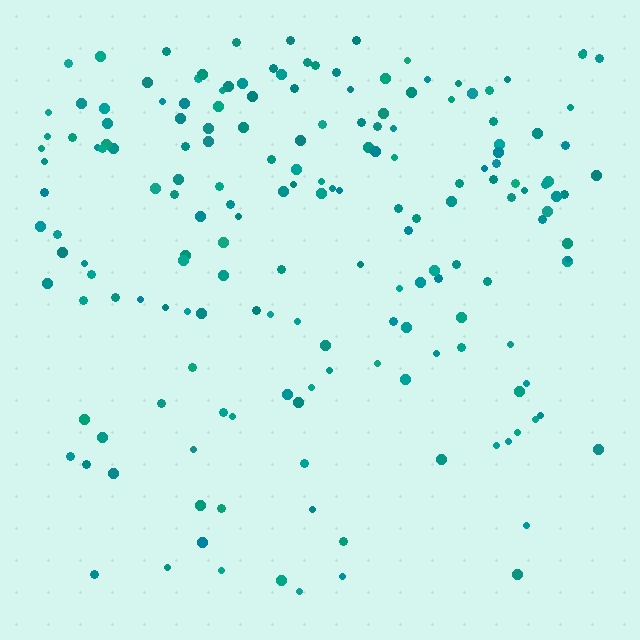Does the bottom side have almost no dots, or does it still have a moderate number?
Still a moderate number, just noticeably fewer than the top.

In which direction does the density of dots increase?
From bottom to top, with the top side densest.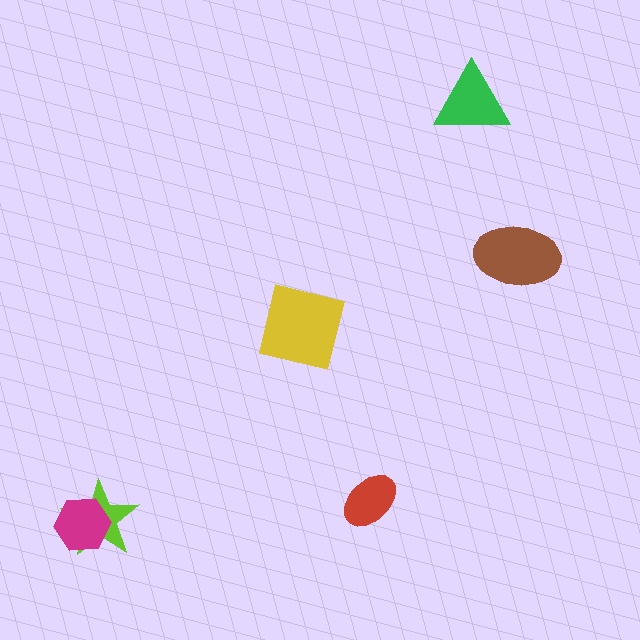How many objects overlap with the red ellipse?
0 objects overlap with the red ellipse.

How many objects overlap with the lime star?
1 object overlaps with the lime star.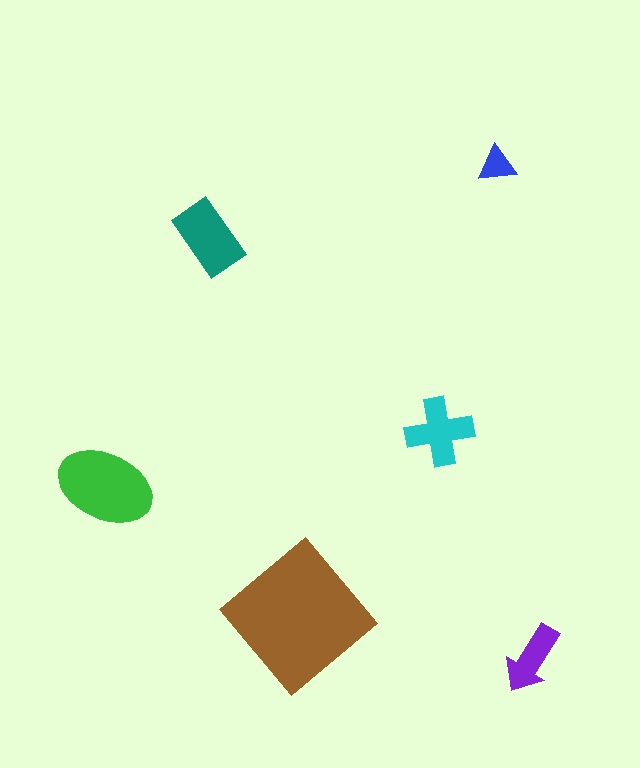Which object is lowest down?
The purple arrow is bottommost.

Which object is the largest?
The brown diamond.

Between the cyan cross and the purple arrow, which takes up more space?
The cyan cross.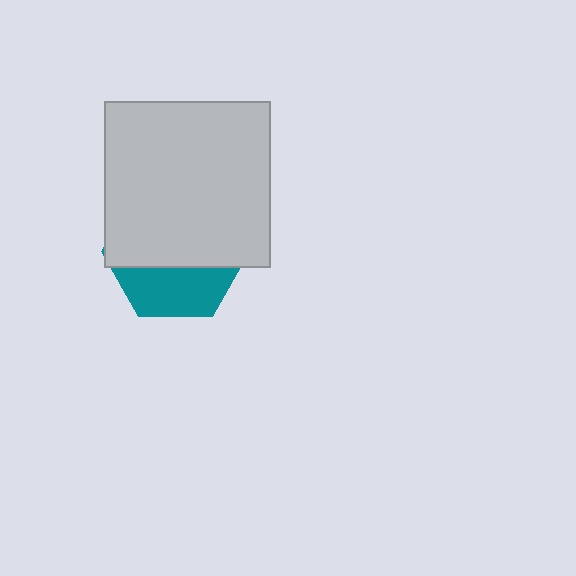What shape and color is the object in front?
The object in front is a light gray square.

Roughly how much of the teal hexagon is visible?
A small part of it is visible (roughly 35%).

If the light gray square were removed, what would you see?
You would see the complete teal hexagon.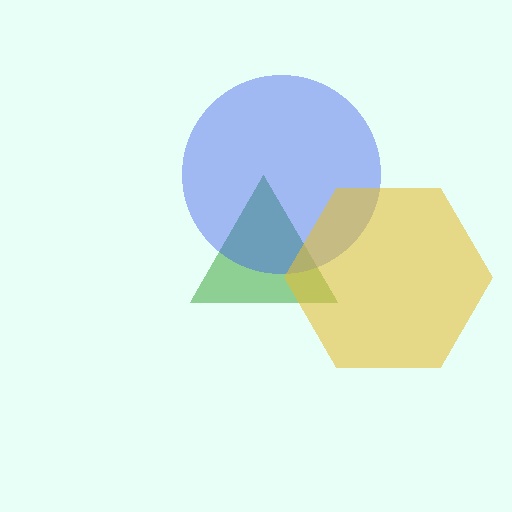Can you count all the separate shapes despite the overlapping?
Yes, there are 3 separate shapes.